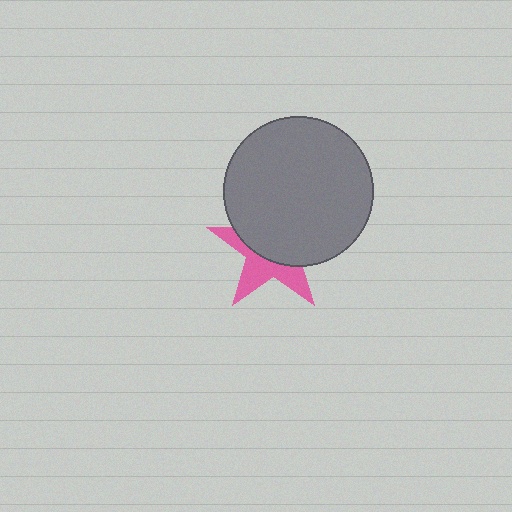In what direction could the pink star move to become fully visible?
The pink star could move down. That would shift it out from behind the gray circle entirely.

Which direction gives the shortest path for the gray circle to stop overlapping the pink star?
Moving up gives the shortest separation.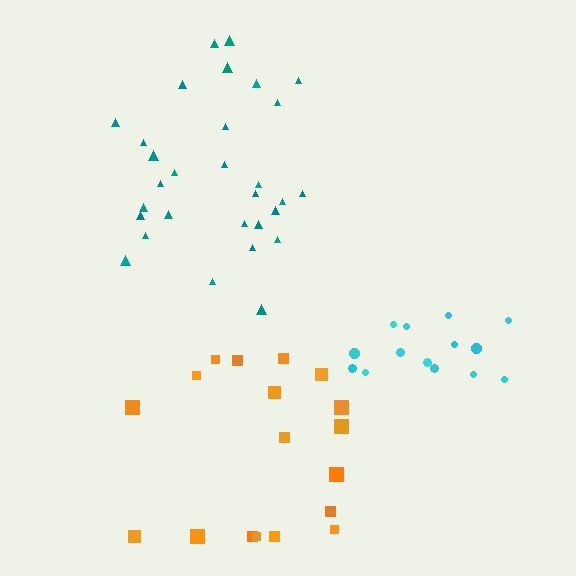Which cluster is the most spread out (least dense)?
Orange.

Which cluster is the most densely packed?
Teal.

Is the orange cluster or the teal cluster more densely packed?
Teal.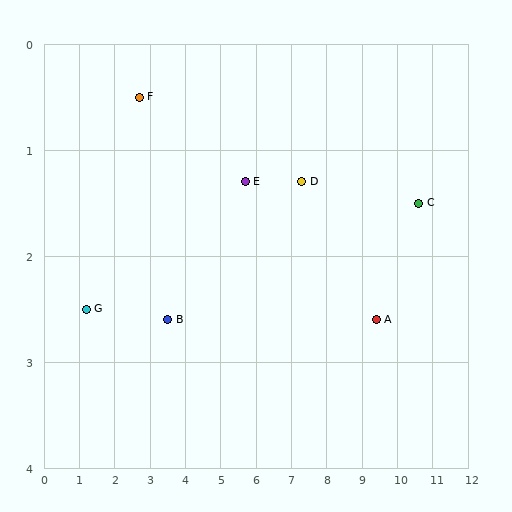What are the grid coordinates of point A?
Point A is at approximately (9.4, 2.6).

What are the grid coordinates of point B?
Point B is at approximately (3.5, 2.6).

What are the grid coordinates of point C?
Point C is at approximately (10.6, 1.5).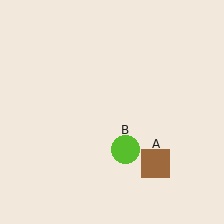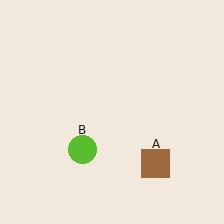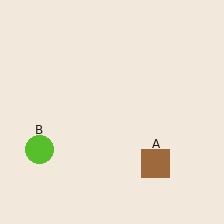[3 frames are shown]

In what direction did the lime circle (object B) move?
The lime circle (object B) moved left.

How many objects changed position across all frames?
1 object changed position: lime circle (object B).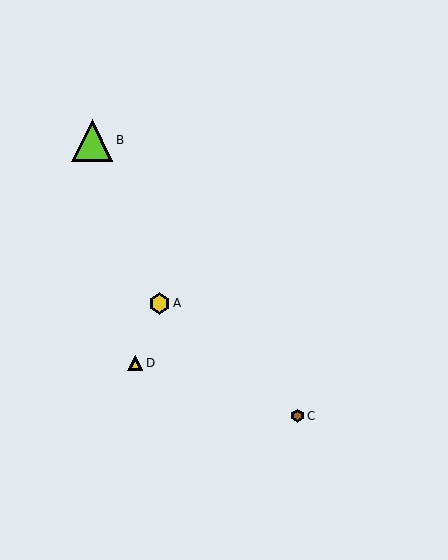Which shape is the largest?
The lime triangle (labeled B) is the largest.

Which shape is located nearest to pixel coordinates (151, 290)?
The yellow hexagon (labeled A) at (160, 303) is nearest to that location.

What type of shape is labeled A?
Shape A is a yellow hexagon.